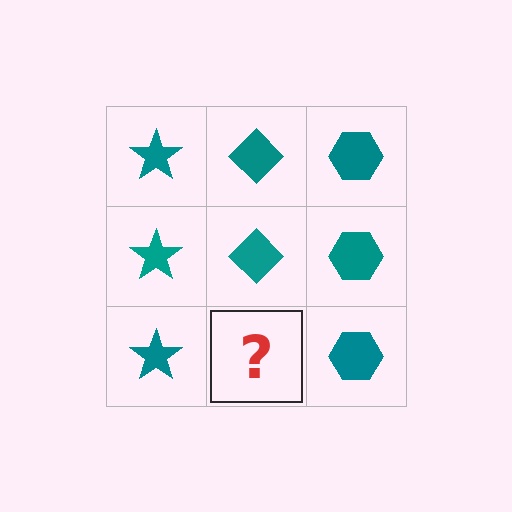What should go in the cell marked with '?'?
The missing cell should contain a teal diamond.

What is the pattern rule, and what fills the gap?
The rule is that each column has a consistent shape. The gap should be filled with a teal diamond.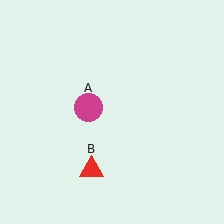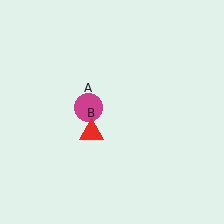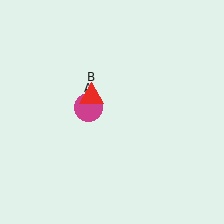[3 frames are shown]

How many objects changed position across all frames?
1 object changed position: red triangle (object B).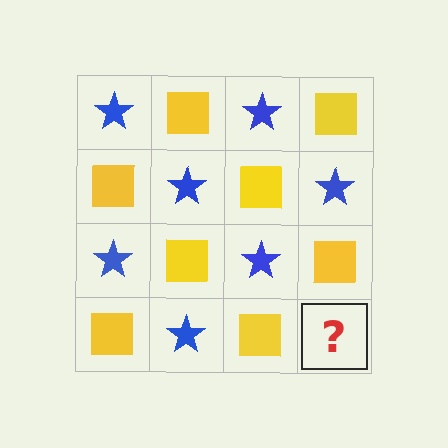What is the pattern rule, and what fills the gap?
The rule is that it alternates blue star and yellow square in a checkerboard pattern. The gap should be filled with a blue star.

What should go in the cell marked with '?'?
The missing cell should contain a blue star.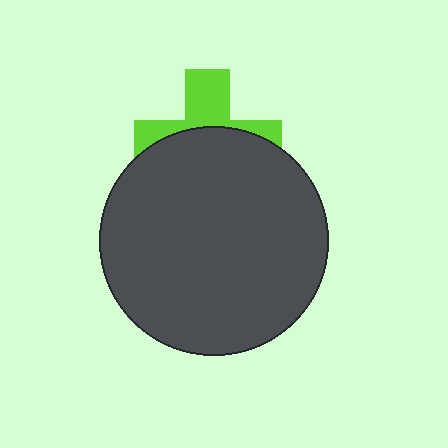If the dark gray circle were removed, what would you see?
You would see the complete lime cross.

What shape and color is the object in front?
The object in front is a dark gray circle.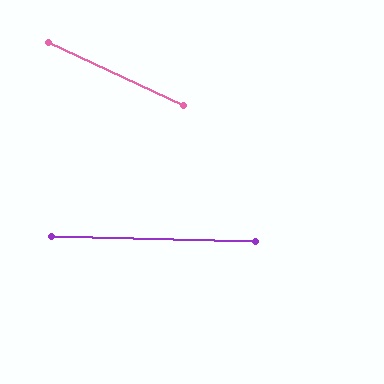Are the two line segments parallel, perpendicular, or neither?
Neither parallel nor perpendicular — they differ by about 24°.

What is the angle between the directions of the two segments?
Approximately 24 degrees.